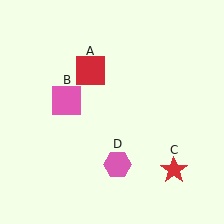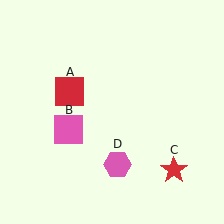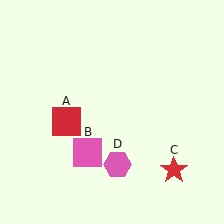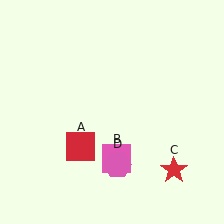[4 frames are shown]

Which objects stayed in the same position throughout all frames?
Red star (object C) and pink hexagon (object D) remained stationary.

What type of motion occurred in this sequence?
The red square (object A), pink square (object B) rotated counterclockwise around the center of the scene.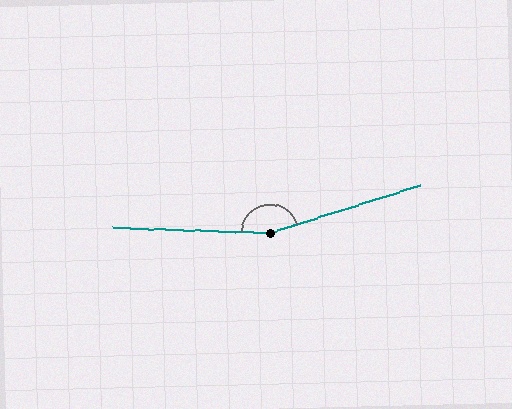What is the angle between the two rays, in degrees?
Approximately 161 degrees.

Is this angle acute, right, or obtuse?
It is obtuse.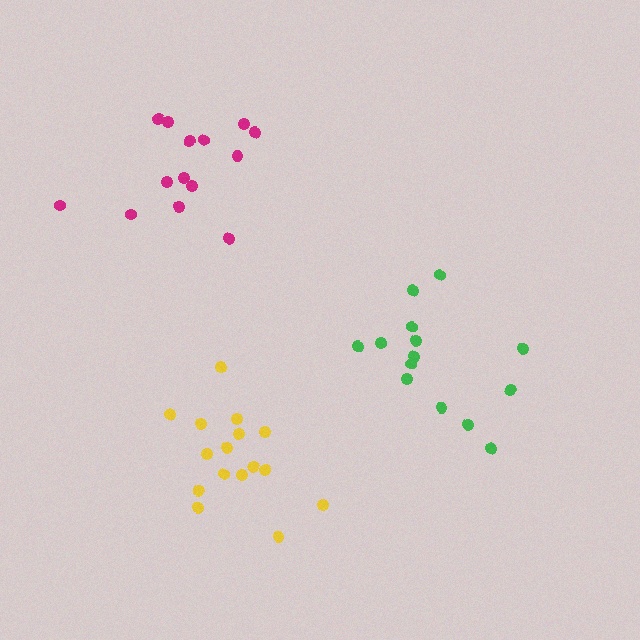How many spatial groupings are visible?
There are 3 spatial groupings.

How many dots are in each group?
Group 1: 14 dots, Group 2: 16 dots, Group 3: 14 dots (44 total).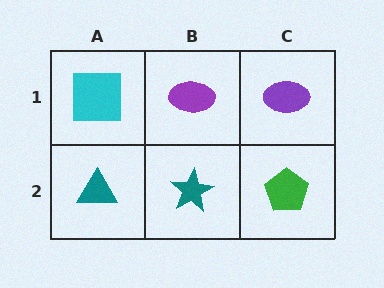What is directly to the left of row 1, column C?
A purple ellipse.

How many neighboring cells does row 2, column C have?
2.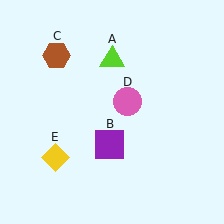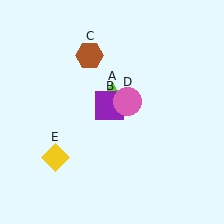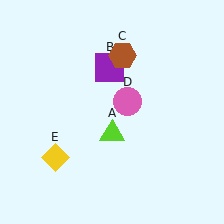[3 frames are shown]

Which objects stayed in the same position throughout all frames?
Pink circle (object D) and yellow diamond (object E) remained stationary.